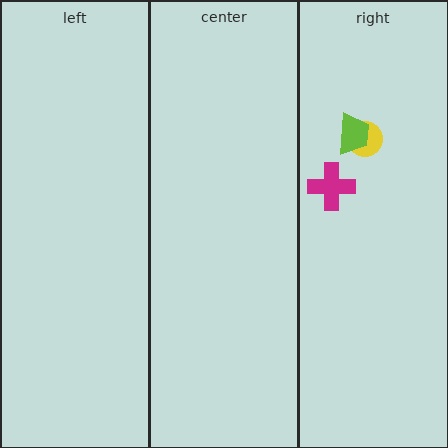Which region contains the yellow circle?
The right region.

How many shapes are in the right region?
3.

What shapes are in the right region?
The yellow circle, the lime trapezoid, the magenta cross.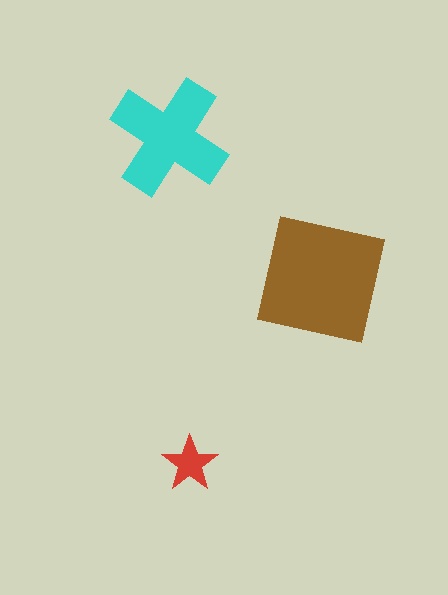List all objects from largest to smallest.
The brown square, the cyan cross, the red star.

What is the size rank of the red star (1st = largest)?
3rd.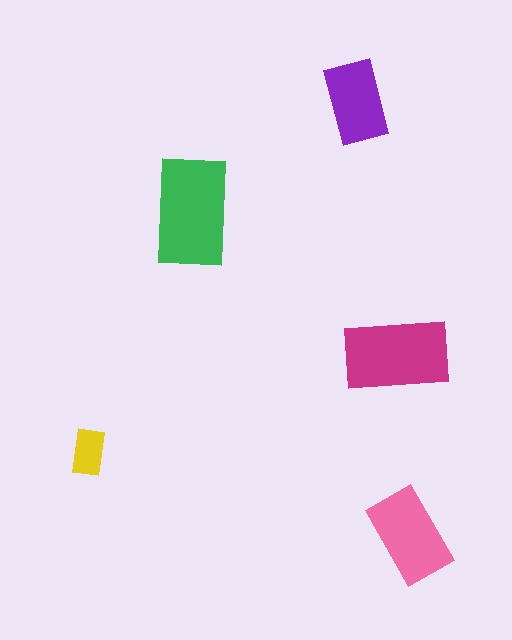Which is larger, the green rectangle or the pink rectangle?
The green one.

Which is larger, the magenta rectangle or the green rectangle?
The green one.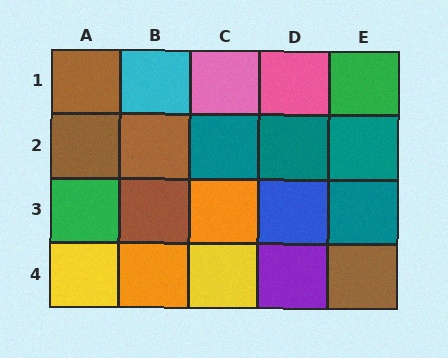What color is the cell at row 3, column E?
Teal.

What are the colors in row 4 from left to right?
Yellow, orange, yellow, purple, brown.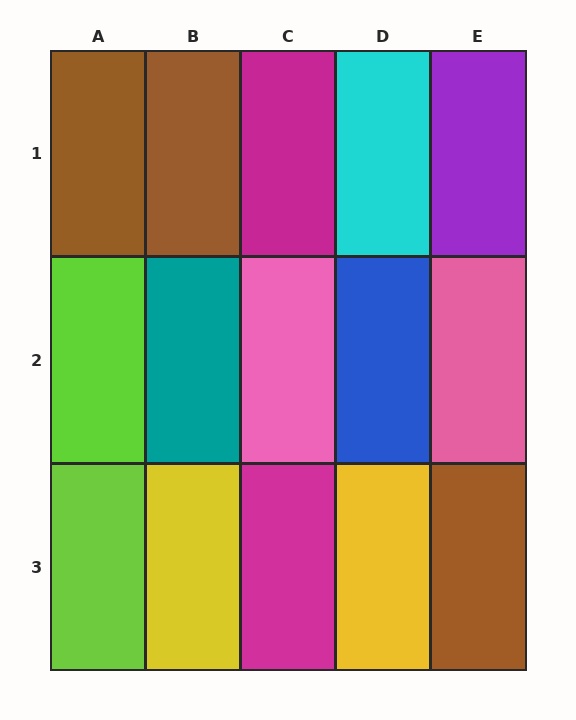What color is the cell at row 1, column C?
Magenta.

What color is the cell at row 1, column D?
Cyan.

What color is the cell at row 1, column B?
Brown.